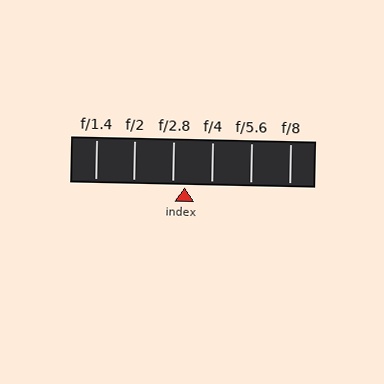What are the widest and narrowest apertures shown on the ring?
The widest aperture shown is f/1.4 and the narrowest is f/8.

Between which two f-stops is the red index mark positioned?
The index mark is between f/2.8 and f/4.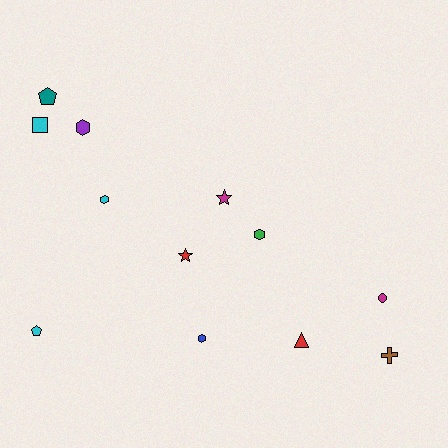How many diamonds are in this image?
There are no diamonds.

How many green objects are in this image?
There is 1 green object.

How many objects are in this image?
There are 12 objects.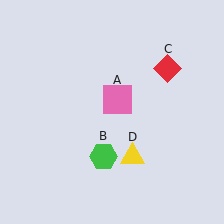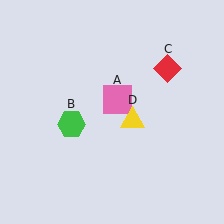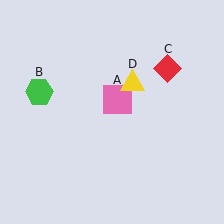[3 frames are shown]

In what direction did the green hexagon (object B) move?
The green hexagon (object B) moved up and to the left.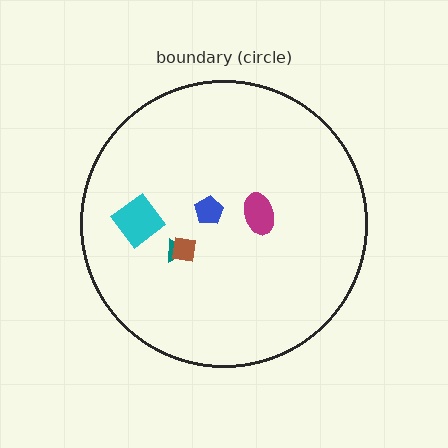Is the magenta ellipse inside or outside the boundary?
Inside.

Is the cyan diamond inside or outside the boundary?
Inside.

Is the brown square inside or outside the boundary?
Inside.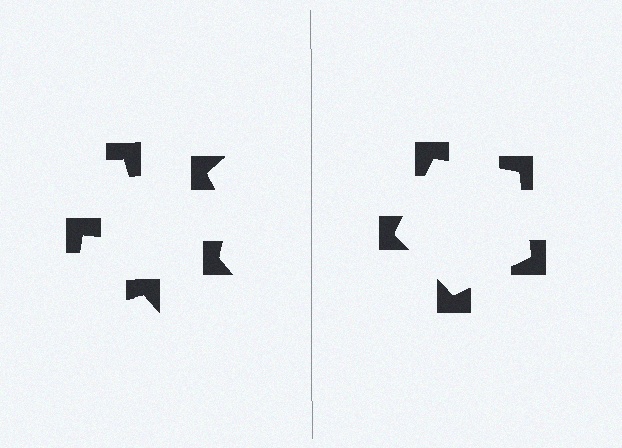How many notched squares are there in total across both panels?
10 — 5 on each side.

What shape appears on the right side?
An illusory pentagon.